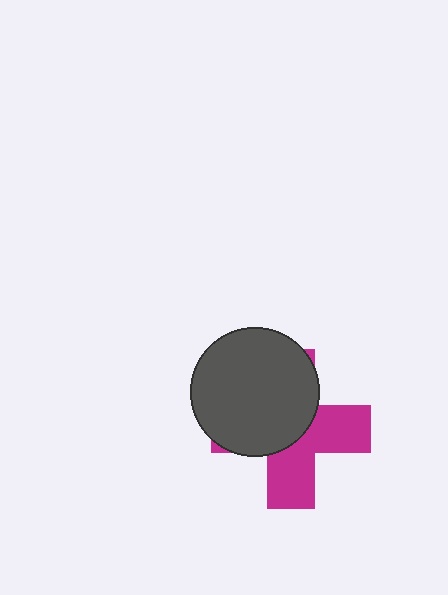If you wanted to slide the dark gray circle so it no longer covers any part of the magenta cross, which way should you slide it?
Slide it toward the upper-left — that is the most direct way to separate the two shapes.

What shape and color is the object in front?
The object in front is a dark gray circle.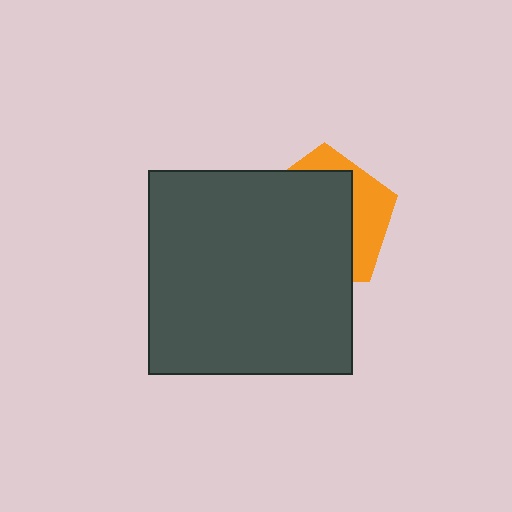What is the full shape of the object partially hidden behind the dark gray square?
The partially hidden object is an orange pentagon.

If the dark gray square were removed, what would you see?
You would see the complete orange pentagon.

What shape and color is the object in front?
The object in front is a dark gray square.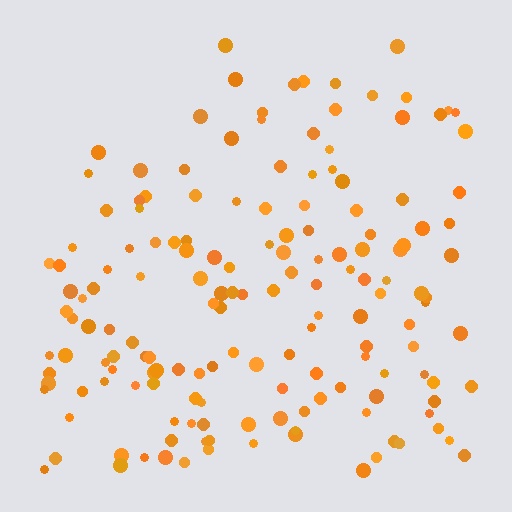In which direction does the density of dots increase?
From top to bottom, with the bottom side densest.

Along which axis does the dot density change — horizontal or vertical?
Vertical.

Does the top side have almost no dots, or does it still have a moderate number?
Still a moderate number, just noticeably fewer than the bottom.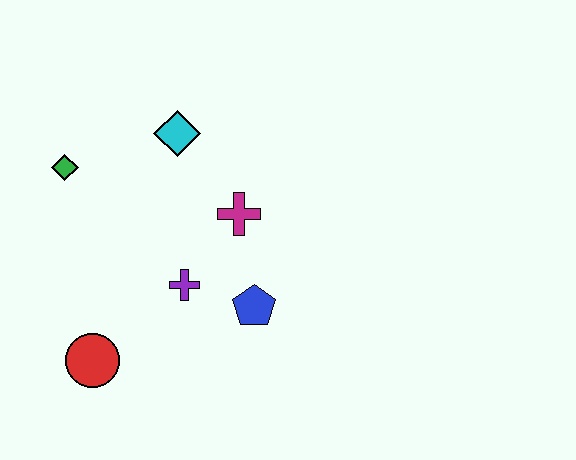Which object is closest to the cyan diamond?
The magenta cross is closest to the cyan diamond.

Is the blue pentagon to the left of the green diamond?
No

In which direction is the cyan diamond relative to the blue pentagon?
The cyan diamond is above the blue pentagon.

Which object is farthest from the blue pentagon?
The green diamond is farthest from the blue pentagon.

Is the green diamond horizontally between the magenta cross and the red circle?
No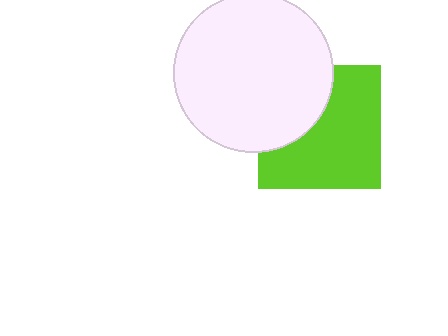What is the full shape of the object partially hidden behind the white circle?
The partially hidden object is a lime square.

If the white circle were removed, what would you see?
You would see the complete lime square.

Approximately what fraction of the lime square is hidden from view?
Roughly 34% of the lime square is hidden behind the white circle.